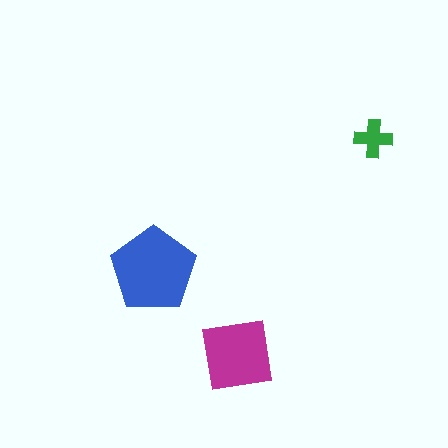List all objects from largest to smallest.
The blue pentagon, the magenta square, the green cross.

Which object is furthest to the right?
The green cross is rightmost.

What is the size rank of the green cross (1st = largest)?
3rd.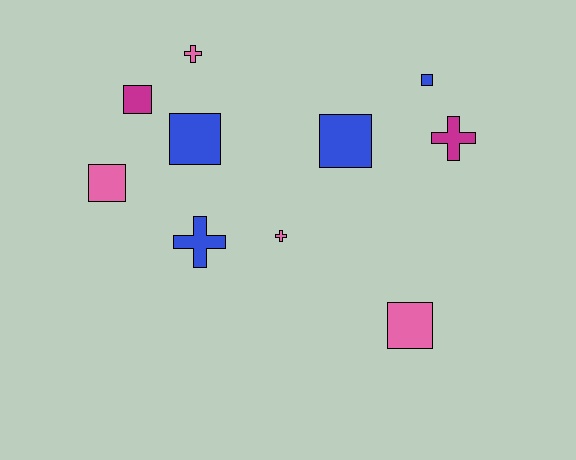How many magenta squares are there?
There is 1 magenta square.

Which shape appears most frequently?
Square, with 6 objects.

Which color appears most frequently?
Blue, with 4 objects.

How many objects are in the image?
There are 10 objects.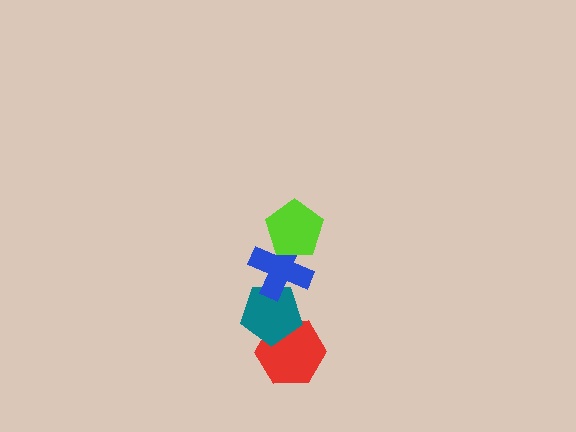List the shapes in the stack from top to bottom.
From top to bottom: the lime pentagon, the blue cross, the teal pentagon, the red hexagon.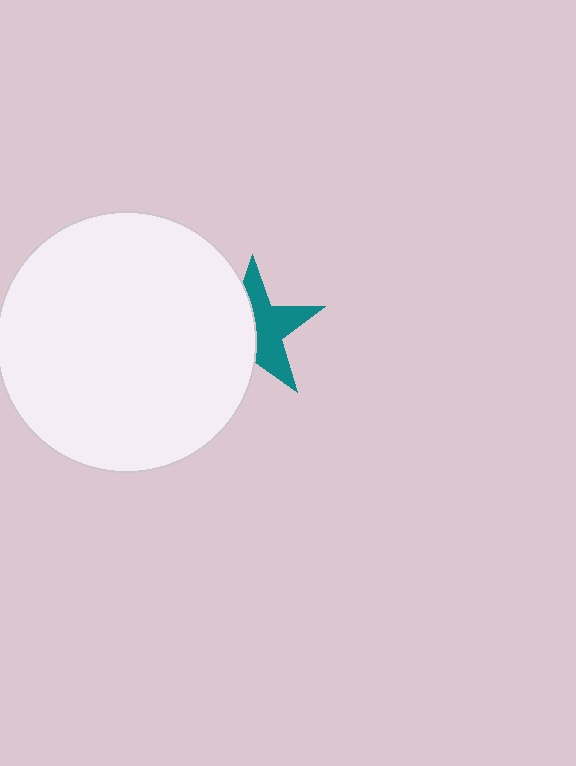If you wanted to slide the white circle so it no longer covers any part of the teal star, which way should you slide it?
Slide it left — that is the most direct way to separate the two shapes.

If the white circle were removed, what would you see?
You would see the complete teal star.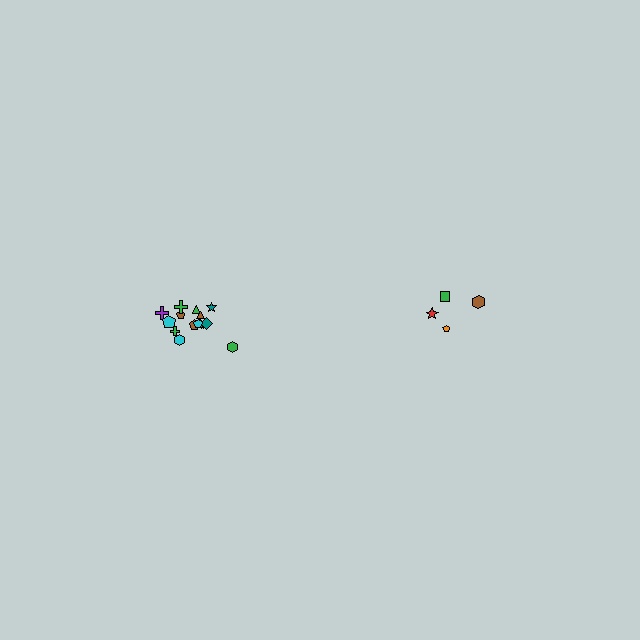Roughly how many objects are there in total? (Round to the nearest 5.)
Roughly 20 objects in total.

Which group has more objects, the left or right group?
The left group.